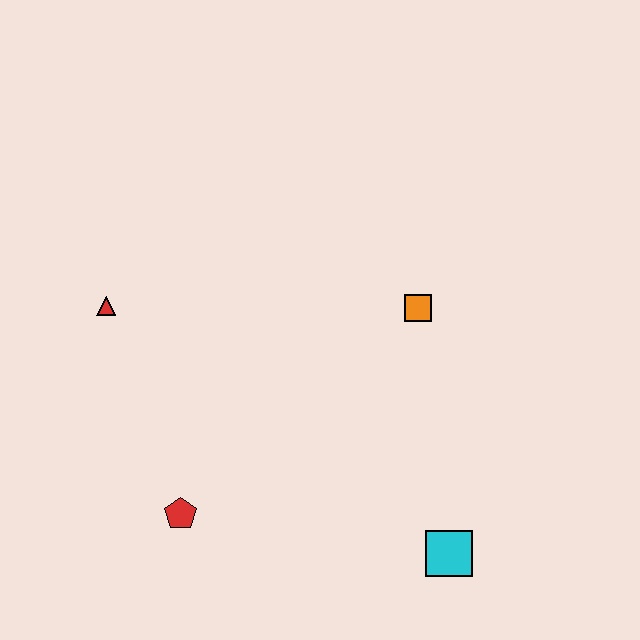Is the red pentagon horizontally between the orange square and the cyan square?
No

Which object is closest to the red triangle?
The red pentagon is closest to the red triangle.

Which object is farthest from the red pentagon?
The orange square is farthest from the red pentagon.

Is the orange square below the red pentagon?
No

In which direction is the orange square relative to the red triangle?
The orange square is to the right of the red triangle.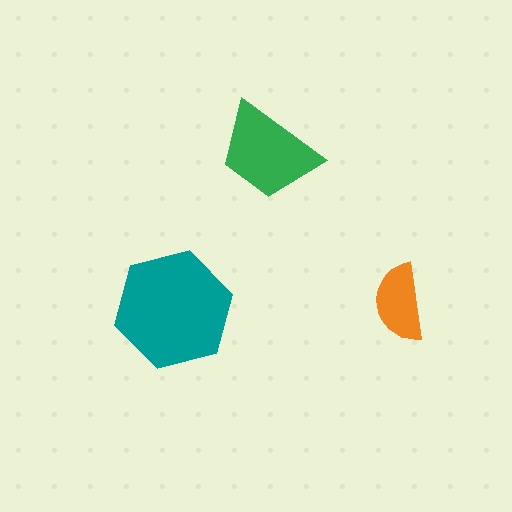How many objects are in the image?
There are 3 objects in the image.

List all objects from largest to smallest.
The teal hexagon, the green trapezoid, the orange semicircle.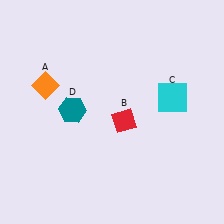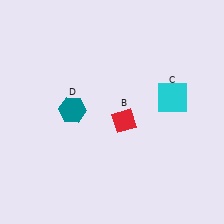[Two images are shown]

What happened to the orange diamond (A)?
The orange diamond (A) was removed in Image 2. It was in the top-left area of Image 1.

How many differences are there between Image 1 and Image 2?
There is 1 difference between the two images.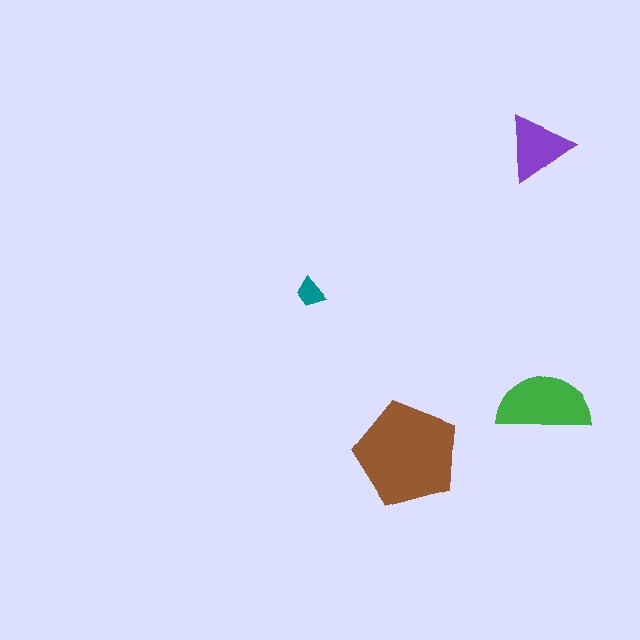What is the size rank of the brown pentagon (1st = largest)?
1st.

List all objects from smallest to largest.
The teal trapezoid, the purple triangle, the green semicircle, the brown pentagon.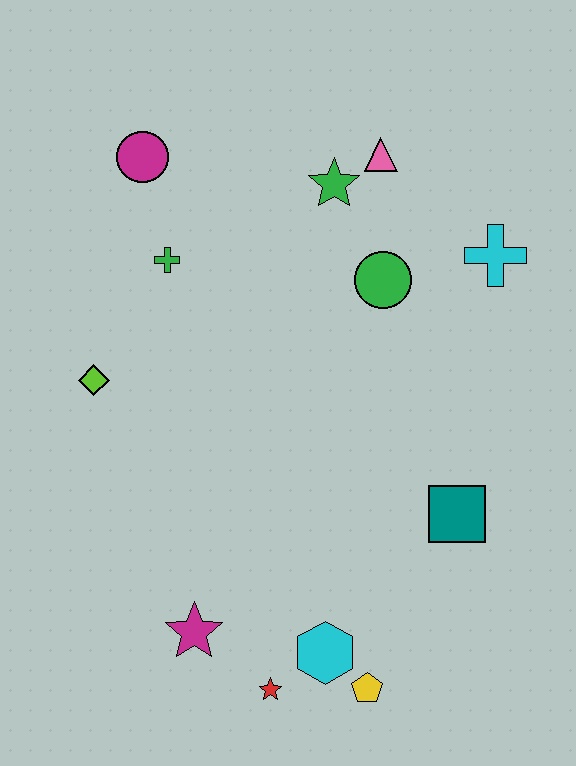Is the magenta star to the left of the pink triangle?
Yes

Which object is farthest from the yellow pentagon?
The magenta circle is farthest from the yellow pentagon.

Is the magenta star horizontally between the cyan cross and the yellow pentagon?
No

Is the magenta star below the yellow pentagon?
No